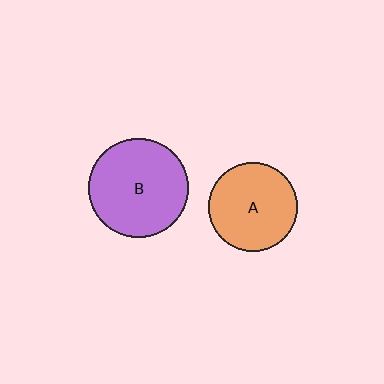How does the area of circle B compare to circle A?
Approximately 1.3 times.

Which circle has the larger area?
Circle B (purple).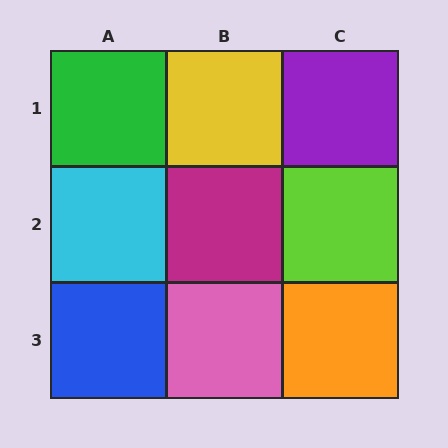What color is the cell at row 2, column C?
Lime.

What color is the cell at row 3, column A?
Blue.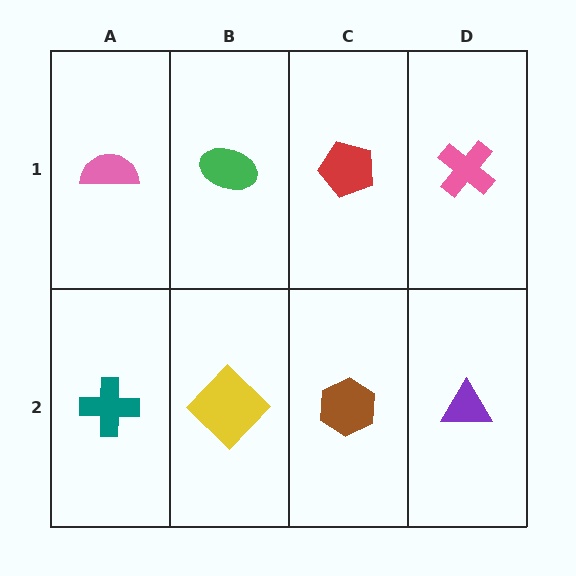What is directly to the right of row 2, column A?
A yellow diamond.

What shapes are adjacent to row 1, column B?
A yellow diamond (row 2, column B), a pink semicircle (row 1, column A), a red pentagon (row 1, column C).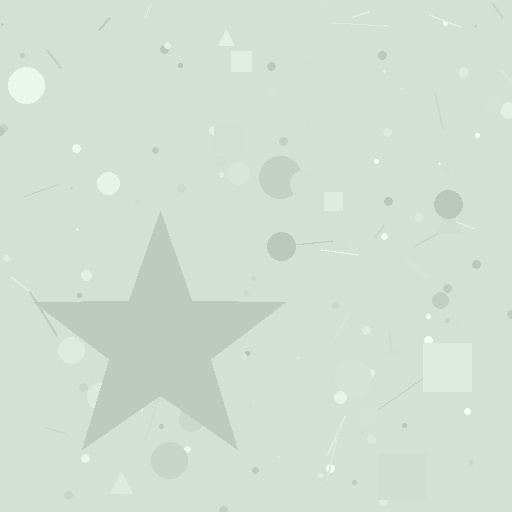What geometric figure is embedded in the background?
A star is embedded in the background.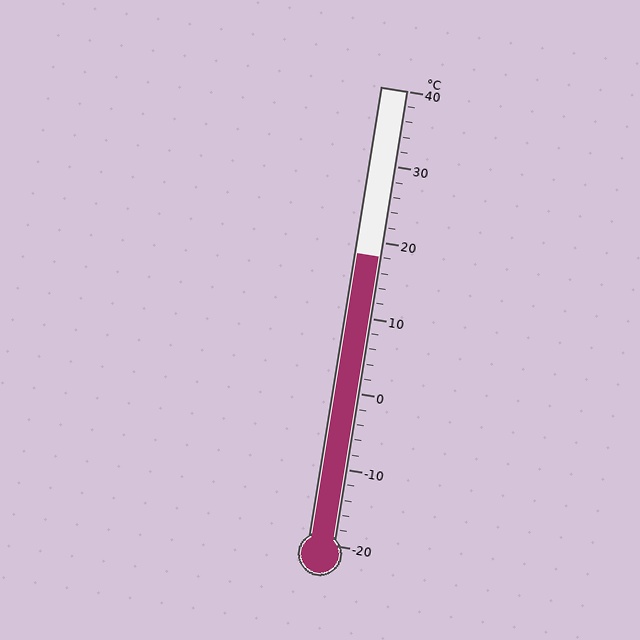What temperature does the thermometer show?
The thermometer shows approximately 18°C.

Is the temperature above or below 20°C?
The temperature is below 20°C.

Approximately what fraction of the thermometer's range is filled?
The thermometer is filled to approximately 65% of its range.